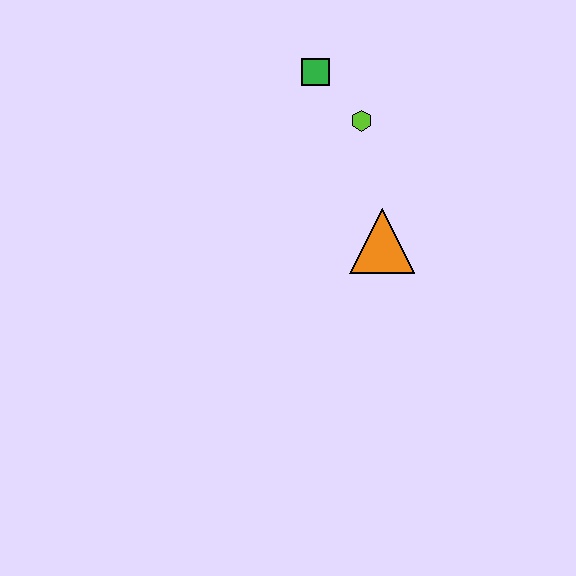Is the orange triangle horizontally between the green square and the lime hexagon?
No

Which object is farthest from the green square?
The orange triangle is farthest from the green square.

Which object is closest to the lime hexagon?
The green square is closest to the lime hexagon.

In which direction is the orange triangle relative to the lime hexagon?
The orange triangle is below the lime hexagon.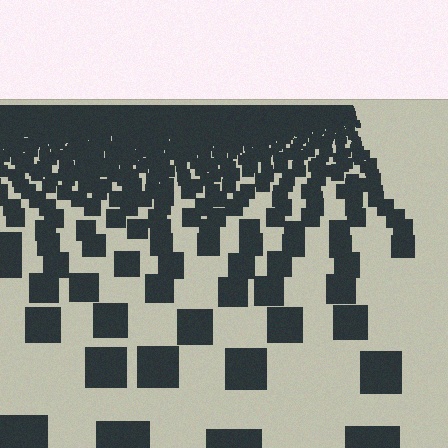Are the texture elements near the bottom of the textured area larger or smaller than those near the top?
Larger. Near the bottom, elements are closer to the viewer and appear at a bigger on-screen size.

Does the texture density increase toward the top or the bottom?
Density increases toward the top.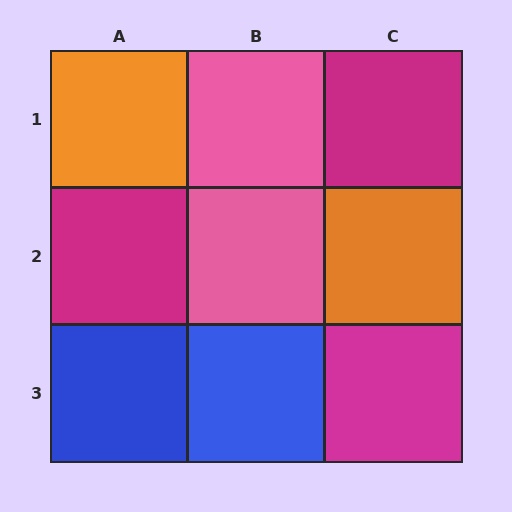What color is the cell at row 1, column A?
Orange.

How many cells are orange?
2 cells are orange.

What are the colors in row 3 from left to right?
Blue, blue, magenta.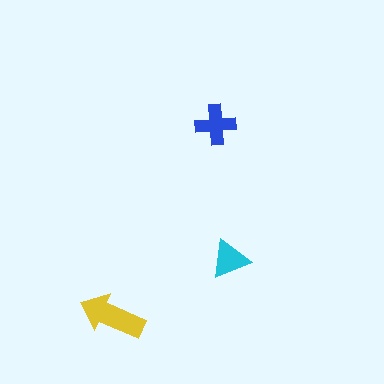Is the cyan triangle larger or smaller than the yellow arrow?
Smaller.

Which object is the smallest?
The cyan triangle.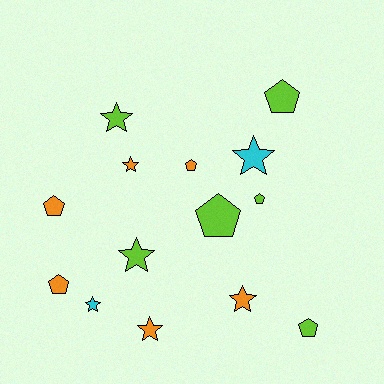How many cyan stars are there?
There are 2 cyan stars.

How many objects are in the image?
There are 14 objects.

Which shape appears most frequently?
Star, with 7 objects.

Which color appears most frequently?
Orange, with 6 objects.